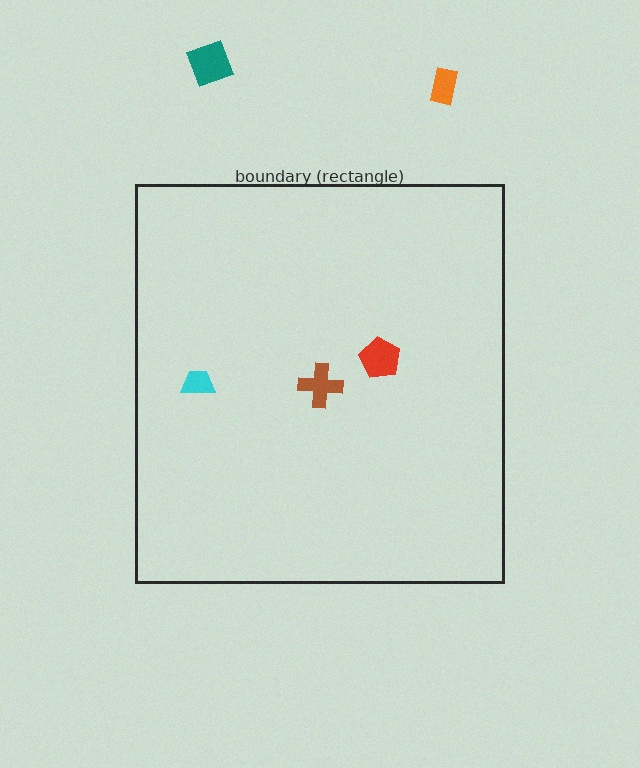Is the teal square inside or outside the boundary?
Outside.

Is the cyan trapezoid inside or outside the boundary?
Inside.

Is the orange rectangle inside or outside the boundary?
Outside.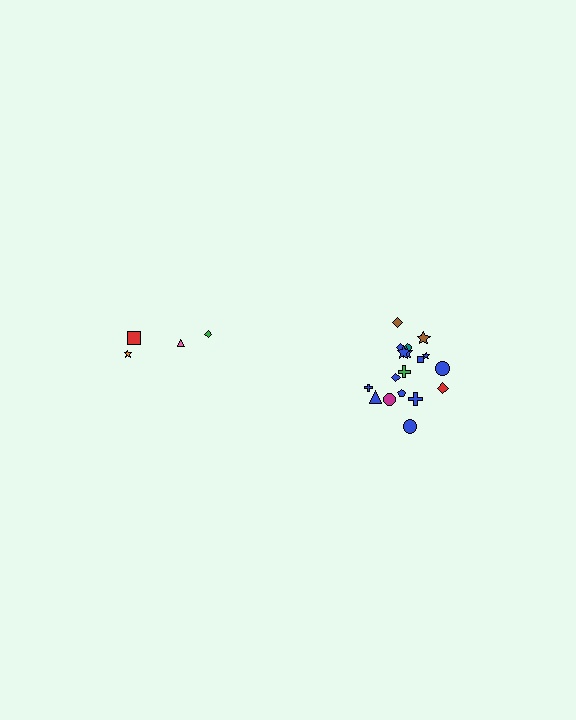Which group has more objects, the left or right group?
The right group.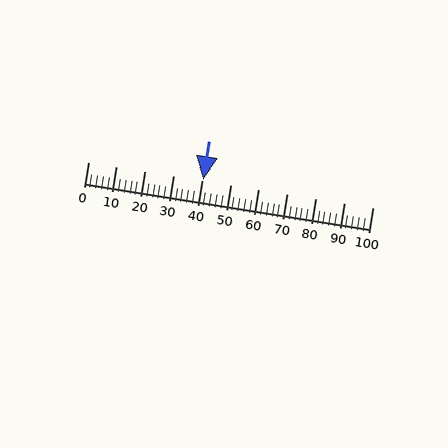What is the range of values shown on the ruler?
The ruler shows values from 0 to 100.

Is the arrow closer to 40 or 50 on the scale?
The arrow is closer to 40.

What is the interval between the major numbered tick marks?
The major tick marks are spaced 10 units apart.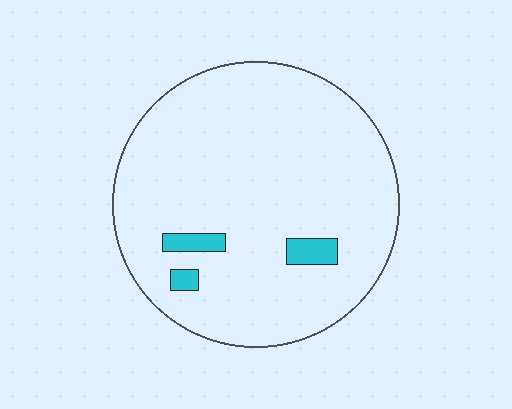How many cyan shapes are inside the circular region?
3.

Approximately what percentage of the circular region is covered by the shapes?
Approximately 5%.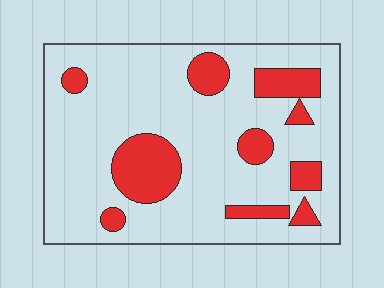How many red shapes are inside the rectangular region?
10.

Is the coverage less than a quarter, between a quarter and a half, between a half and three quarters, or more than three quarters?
Less than a quarter.